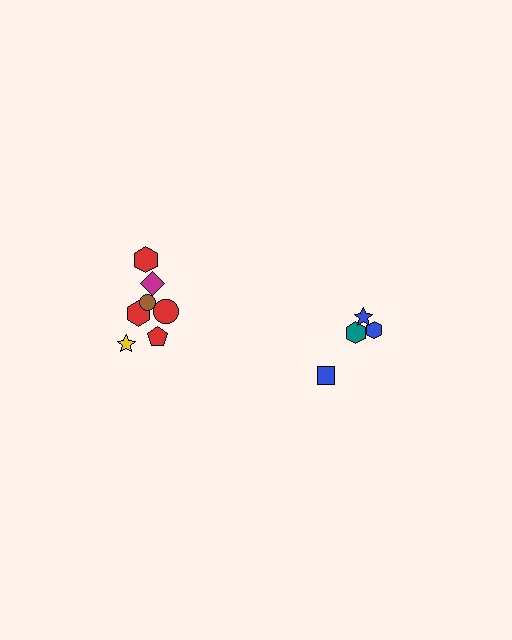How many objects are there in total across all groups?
There are 11 objects.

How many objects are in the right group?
There are 4 objects.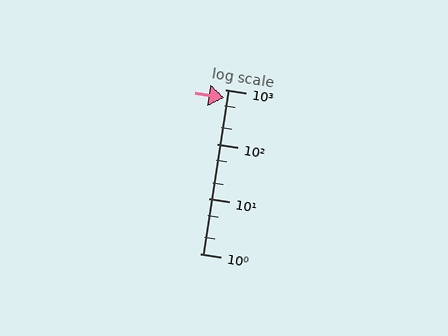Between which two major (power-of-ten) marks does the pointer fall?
The pointer is between 100 and 1000.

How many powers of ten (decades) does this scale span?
The scale spans 3 decades, from 1 to 1000.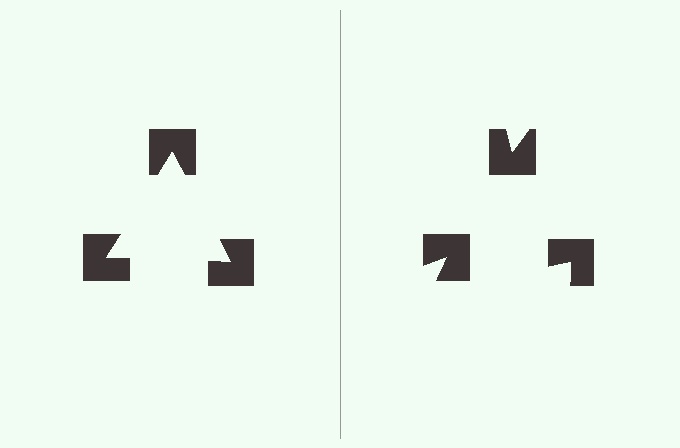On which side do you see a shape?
An illusory triangle appears on the left side. On the right side the wedge cuts are rotated, so no coherent shape forms.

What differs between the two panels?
The notched squares are positioned identically on both sides; only the wedge orientations differ. On the left they align to a triangle; on the right they are misaligned.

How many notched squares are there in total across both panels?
6 — 3 on each side.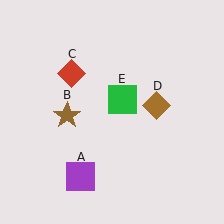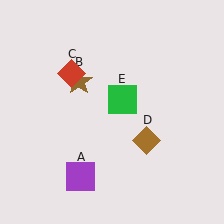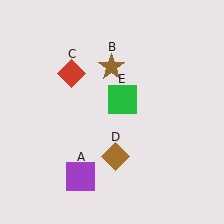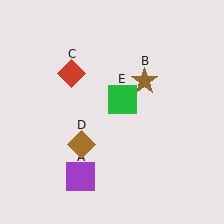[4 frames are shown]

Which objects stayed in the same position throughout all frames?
Purple square (object A) and red diamond (object C) and green square (object E) remained stationary.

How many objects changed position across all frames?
2 objects changed position: brown star (object B), brown diamond (object D).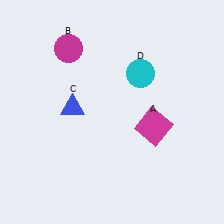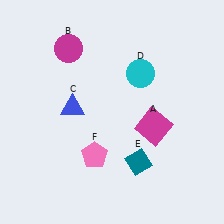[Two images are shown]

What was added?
A teal diamond (E), a pink pentagon (F) were added in Image 2.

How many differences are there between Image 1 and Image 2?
There are 2 differences between the two images.